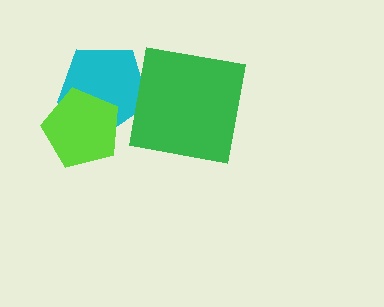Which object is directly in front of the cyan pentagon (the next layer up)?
The green square is directly in front of the cyan pentagon.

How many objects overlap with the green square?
1 object overlaps with the green square.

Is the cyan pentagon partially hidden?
Yes, it is partially covered by another shape.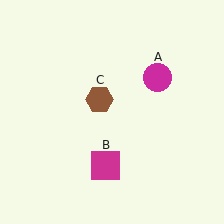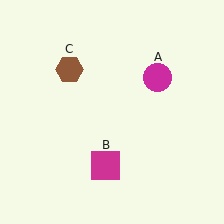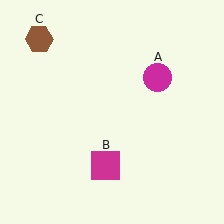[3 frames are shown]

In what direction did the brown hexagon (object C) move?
The brown hexagon (object C) moved up and to the left.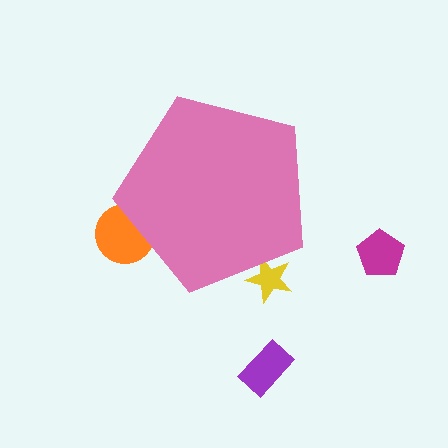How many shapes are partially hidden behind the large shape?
2 shapes are partially hidden.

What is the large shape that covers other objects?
A pink pentagon.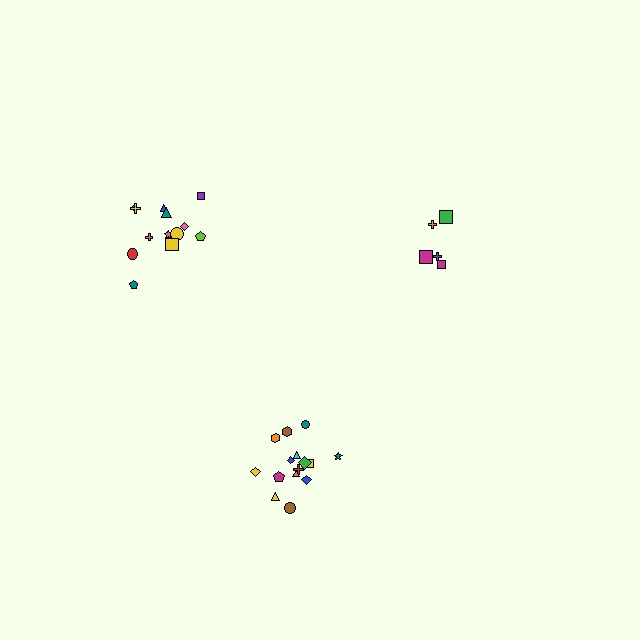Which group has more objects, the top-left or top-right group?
The top-left group.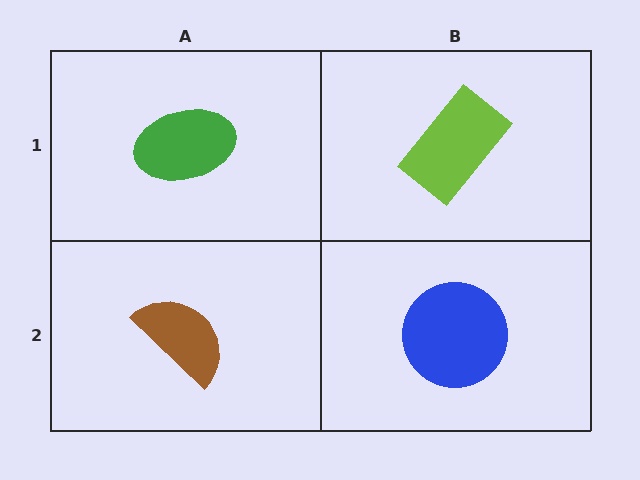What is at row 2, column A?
A brown semicircle.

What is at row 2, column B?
A blue circle.